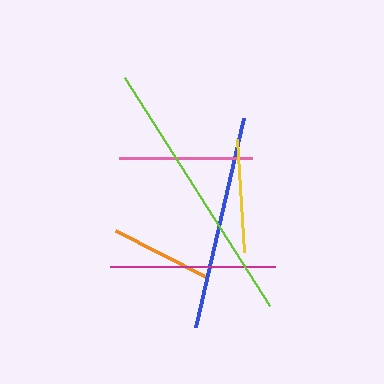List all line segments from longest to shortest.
From longest to shortest: lime, blue, magenta, pink, yellow, orange.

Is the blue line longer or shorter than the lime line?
The lime line is longer than the blue line.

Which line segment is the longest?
The lime line is the longest at approximately 270 pixels.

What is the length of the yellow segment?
The yellow segment is approximately 113 pixels long.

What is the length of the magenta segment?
The magenta segment is approximately 165 pixels long.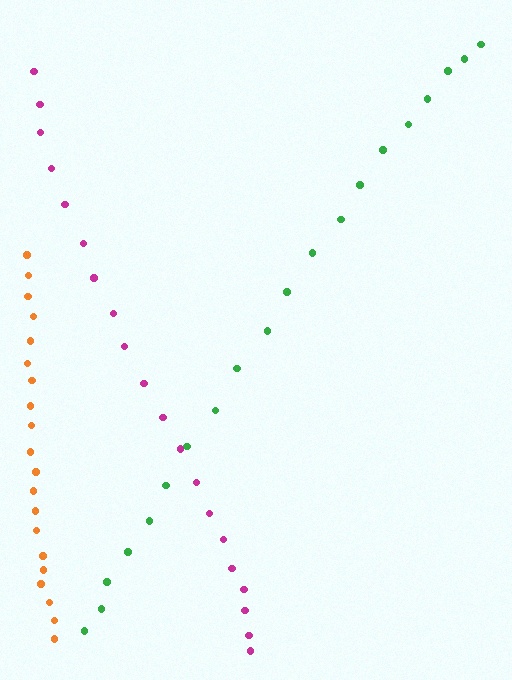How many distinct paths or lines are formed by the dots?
There are 3 distinct paths.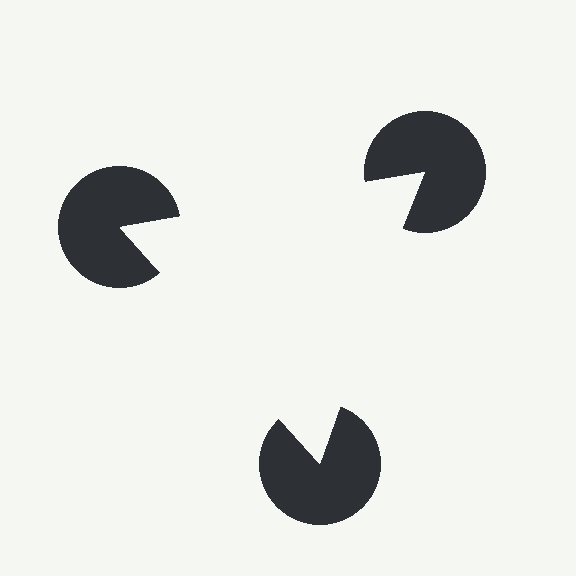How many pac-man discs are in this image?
There are 3 — one at each vertex of the illusory triangle.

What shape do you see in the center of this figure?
An illusory triangle — its edges are inferred from the aligned wedge cuts in the pac-man discs, not physically drawn.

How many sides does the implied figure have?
3 sides.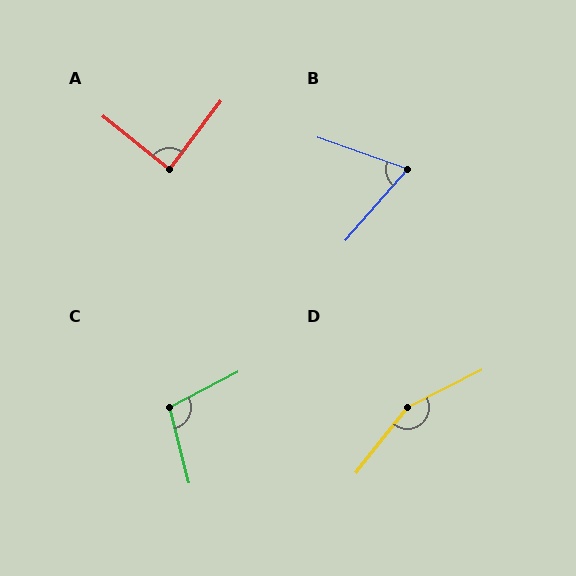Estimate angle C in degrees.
Approximately 103 degrees.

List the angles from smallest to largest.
B (68°), A (88°), C (103°), D (154°).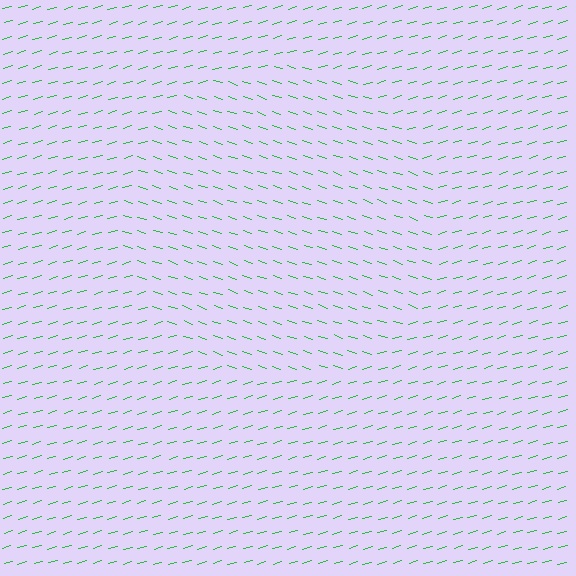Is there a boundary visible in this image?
Yes, there is a texture boundary formed by a change in line orientation.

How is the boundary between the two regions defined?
The boundary is defined purely by a change in line orientation (approximately 34 degrees difference). All lines are the same color and thickness.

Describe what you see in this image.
The image is filled with small green line segments. A circle region in the image has lines oriented differently from the surrounding lines, creating a visible texture boundary.